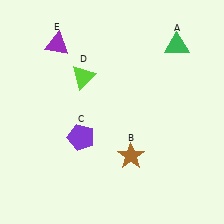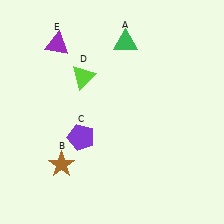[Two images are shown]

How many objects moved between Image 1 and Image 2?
2 objects moved between the two images.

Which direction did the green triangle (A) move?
The green triangle (A) moved left.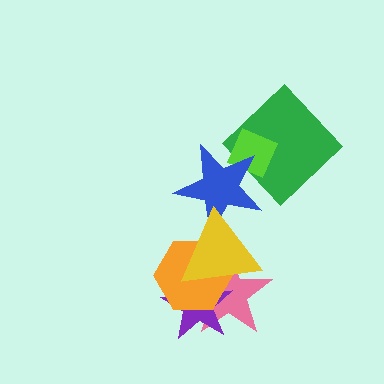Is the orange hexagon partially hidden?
Yes, it is partially covered by another shape.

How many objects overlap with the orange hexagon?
3 objects overlap with the orange hexagon.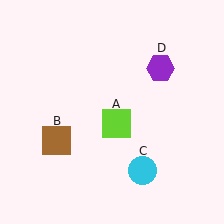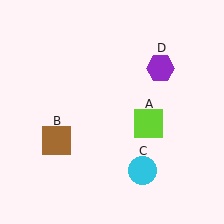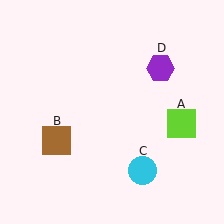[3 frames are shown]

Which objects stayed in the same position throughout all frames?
Brown square (object B) and cyan circle (object C) and purple hexagon (object D) remained stationary.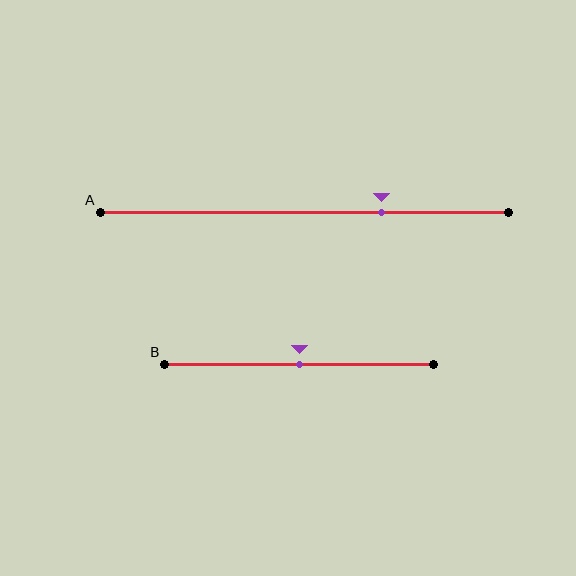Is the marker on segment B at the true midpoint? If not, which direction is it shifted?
Yes, the marker on segment B is at the true midpoint.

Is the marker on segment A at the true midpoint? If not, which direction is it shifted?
No, the marker on segment A is shifted to the right by about 19% of the segment length.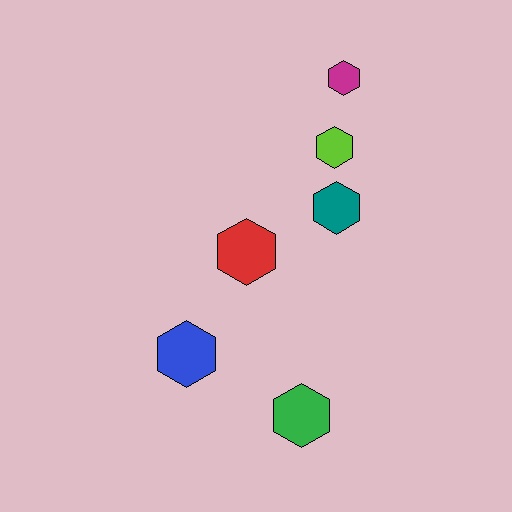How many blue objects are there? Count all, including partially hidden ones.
There is 1 blue object.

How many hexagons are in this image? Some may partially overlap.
There are 6 hexagons.